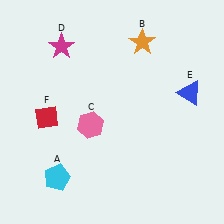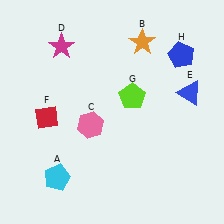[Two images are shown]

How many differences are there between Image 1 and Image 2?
There are 2 differences between the two images.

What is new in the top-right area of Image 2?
A blue pentagon (H) was added in the top-right area of Image 2.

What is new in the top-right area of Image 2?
A lime pentagon (G) was added in the top-right area of Image 2.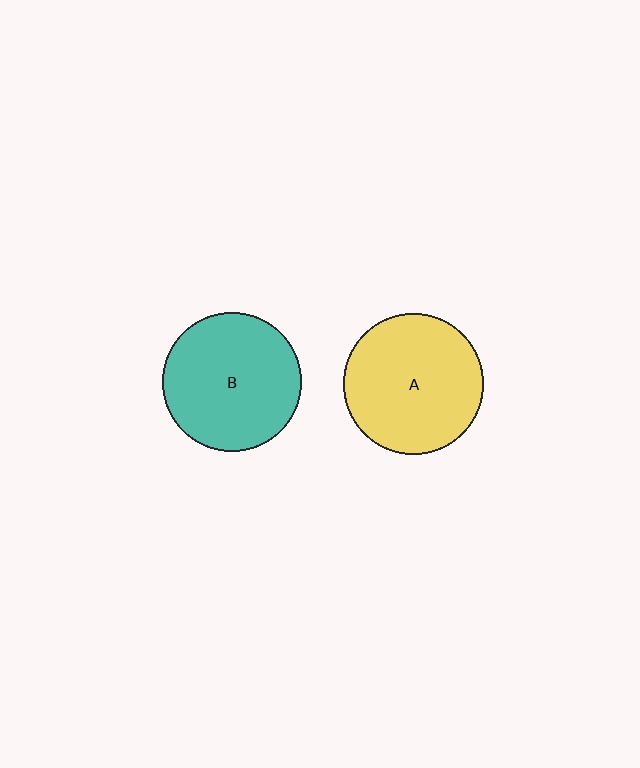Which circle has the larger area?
Circle A (yellow).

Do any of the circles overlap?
No, none of the circles overlap.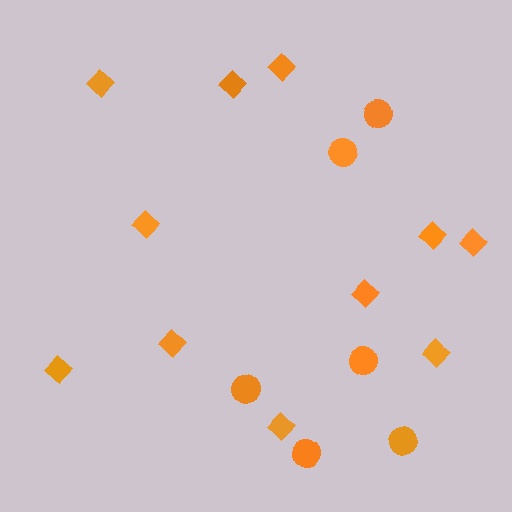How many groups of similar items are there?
There are 2 groups: one group of diamonds (11) and one group of circles (6).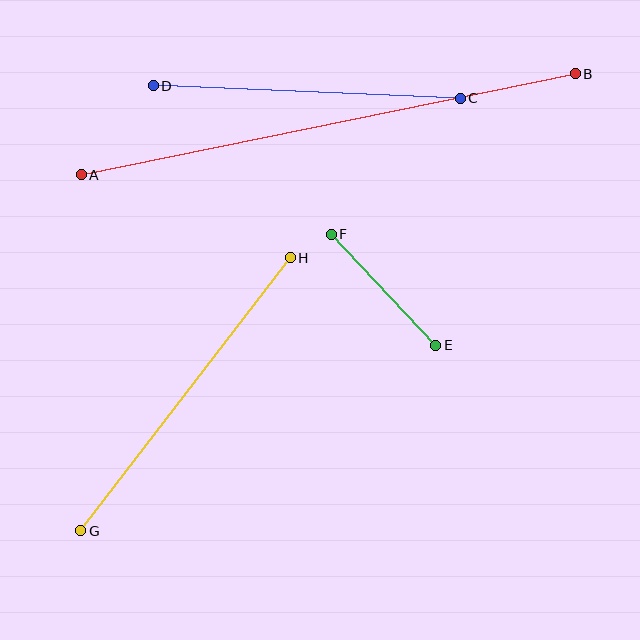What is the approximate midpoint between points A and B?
The midpoint is at approximately (328, 124) pixels.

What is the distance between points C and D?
The distance is approximately 307 pixels.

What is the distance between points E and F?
The distance is approximately 153 pixels.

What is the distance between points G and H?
The distance is approximately 344 pixels.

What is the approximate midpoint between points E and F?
The midpoint is at approximately (383, 290) pixels.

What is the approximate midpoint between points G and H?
The midpoint is at approximately (185, 394) pixels.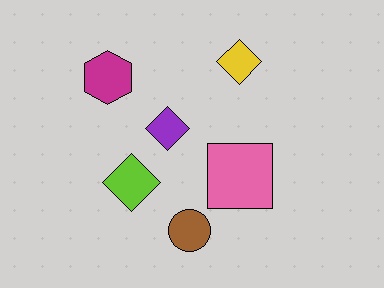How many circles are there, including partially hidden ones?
There is 1 circle.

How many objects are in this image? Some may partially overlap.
There are 6 objects.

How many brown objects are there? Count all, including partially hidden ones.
There is 1 brown object.